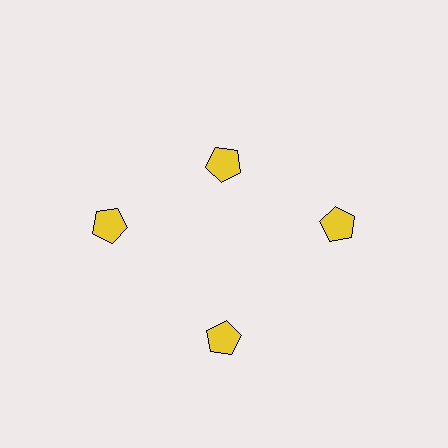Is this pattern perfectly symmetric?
No. The 4 yellow pentagons are arranged in a ring, but one element near the 12 o'clock position is pulled inward toward the center, breaking the 4-fold rotational symmetry.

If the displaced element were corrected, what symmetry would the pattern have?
It would have 4-fold rotational symmetry — the pattern would map onto itself every 90 degrees.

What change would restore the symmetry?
The symmetry would be restored by moving it outward, back onto the ring so that all 4 pentagons sit at equal angles and equal distance from the center.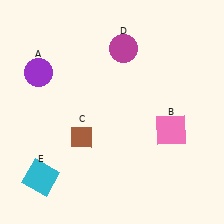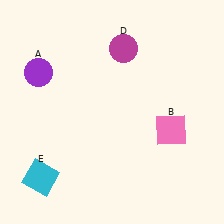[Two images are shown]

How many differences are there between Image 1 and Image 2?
There is 1 difference between the two images.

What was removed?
The brown diamond (C) was removed in Image 2.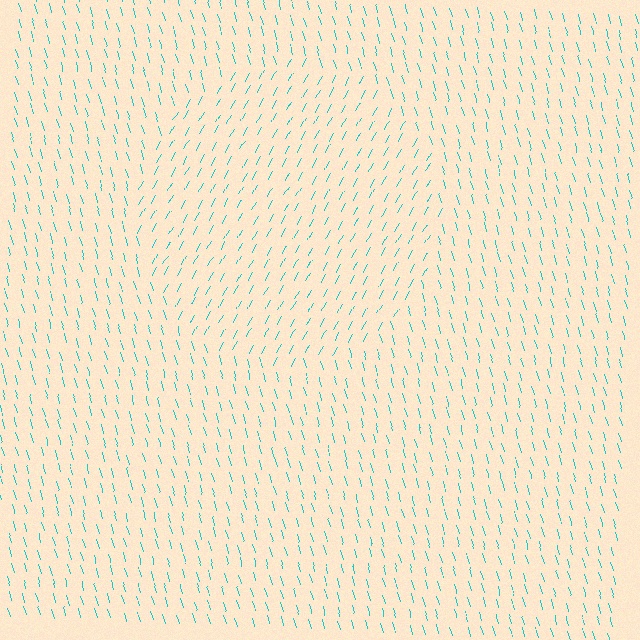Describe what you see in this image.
The image is filled with small cyan line segments. A circle region in the image has lines oriented differently from the surrounding lines, creating a visible texture boundary.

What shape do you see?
I see a circle.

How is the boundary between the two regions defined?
The boundary is defined purely by a change in line orientation (approximately 45 degrees difference). All lines are the same color and thickness.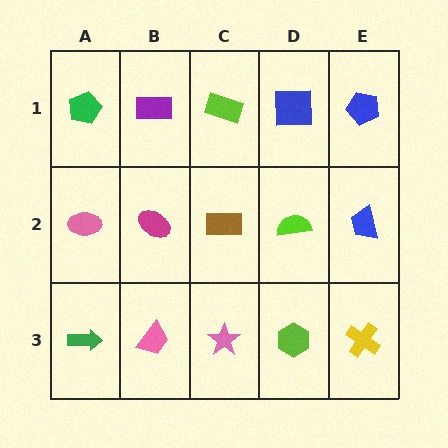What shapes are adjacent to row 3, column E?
A blue trapezoid (row 2, column E), a lime hexagon (row 3, column D).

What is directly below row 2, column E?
A yellow cross.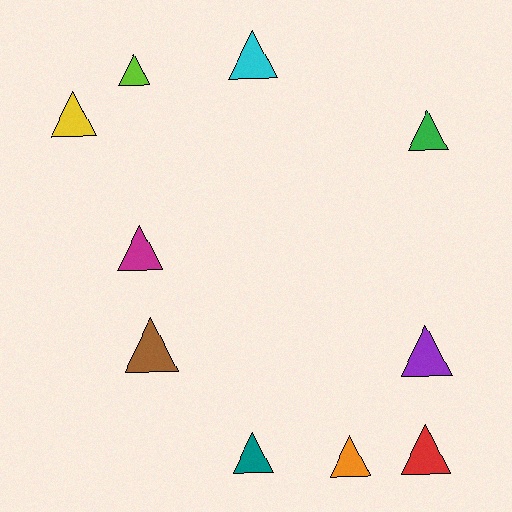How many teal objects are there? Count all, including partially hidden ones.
There is 1 teal object.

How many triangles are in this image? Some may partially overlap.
There are 10 triangles.